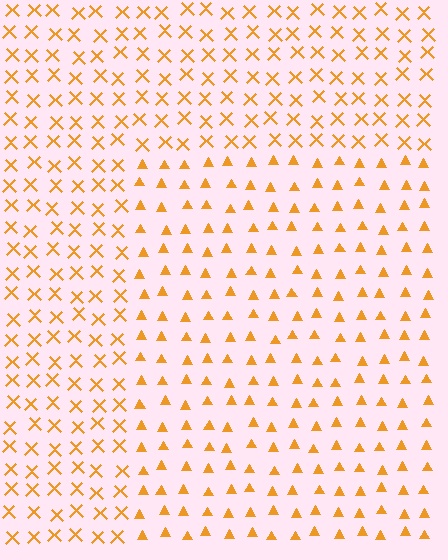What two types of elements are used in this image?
The image uses triangles inside the rectangle region and X marks outside it.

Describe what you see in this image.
The image is filled with small orange elements arranged in a uniform grid. A rectangle-shaped region contains triangles, while the surrounding area contains X marks. The boundary is defined purely by the change in element shape.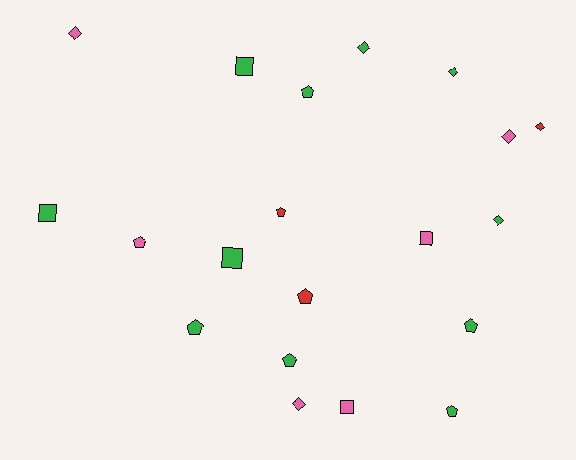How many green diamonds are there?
There are 3 green diamonds.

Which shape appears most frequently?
Pentagon, with 8 objects.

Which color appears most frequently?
Green, with 11 objects.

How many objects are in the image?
There are 20 objects.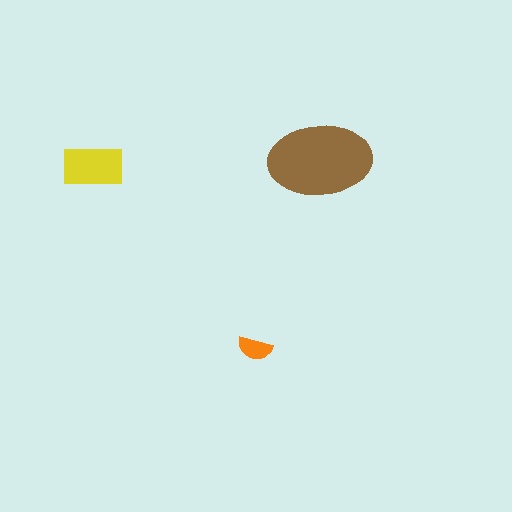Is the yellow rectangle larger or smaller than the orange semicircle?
Larger.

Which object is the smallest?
The orange semicircle.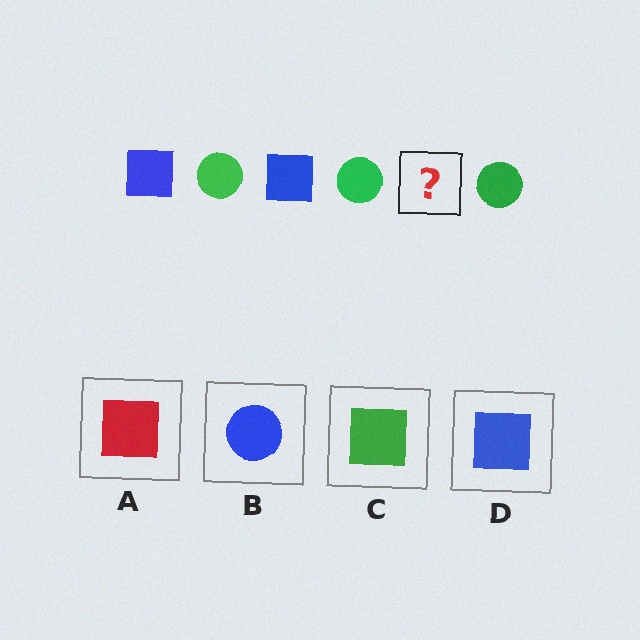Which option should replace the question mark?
Option D.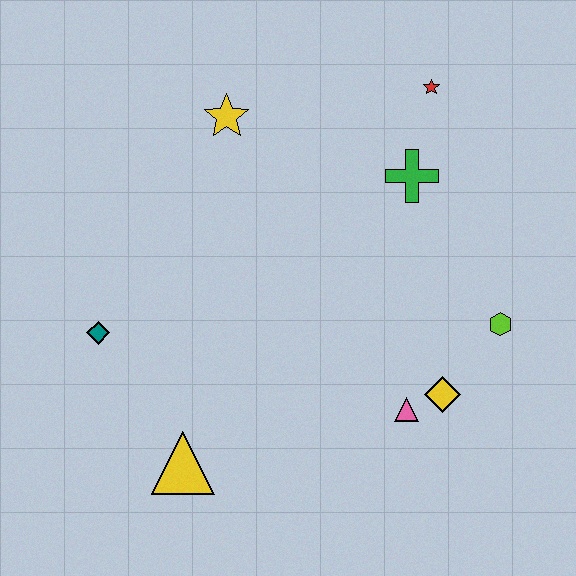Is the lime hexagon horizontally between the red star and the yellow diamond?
No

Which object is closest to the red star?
The green cross is closest to the red star.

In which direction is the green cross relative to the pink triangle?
The green cross is above the pink triangle.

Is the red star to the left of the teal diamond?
No